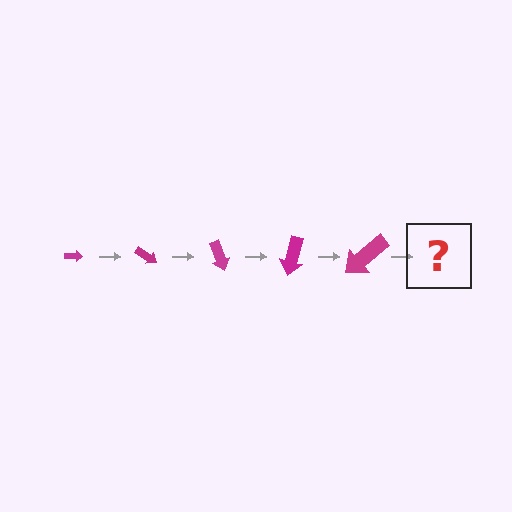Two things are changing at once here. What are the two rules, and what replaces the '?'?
The two rules are that the arrow grows larger each step and it rotates 35 degrees each step. The '?' should be an arrow, larger than the previous one and rotated 175 degrees from the start.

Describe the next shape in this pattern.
It should be an arrow, larger than the previous one and rotated 175 degrees from the start.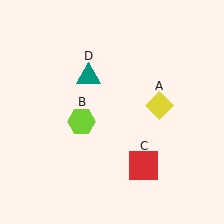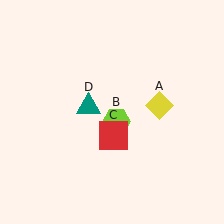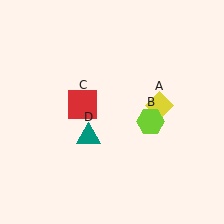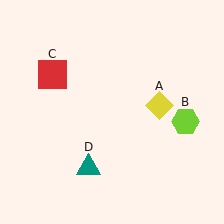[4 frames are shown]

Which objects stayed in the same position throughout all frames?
Yellow diamond (object A) remained stationary.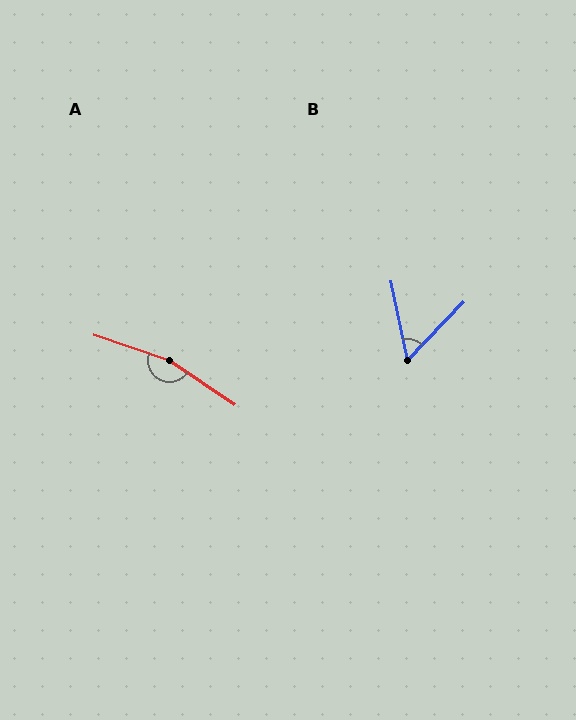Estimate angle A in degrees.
Approximately 165 degrees.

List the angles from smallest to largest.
B (56°), A (165°).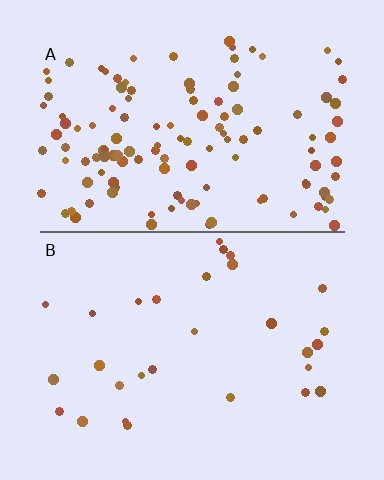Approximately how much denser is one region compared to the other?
Approximately 4.3× — region A over region B.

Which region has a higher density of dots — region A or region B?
A (the top).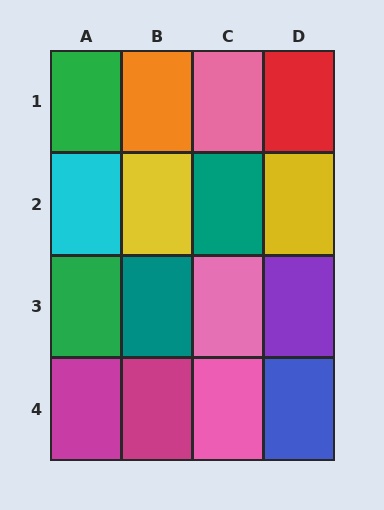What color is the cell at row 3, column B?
Teal.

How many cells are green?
2 cells are green.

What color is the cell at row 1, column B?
Orange.